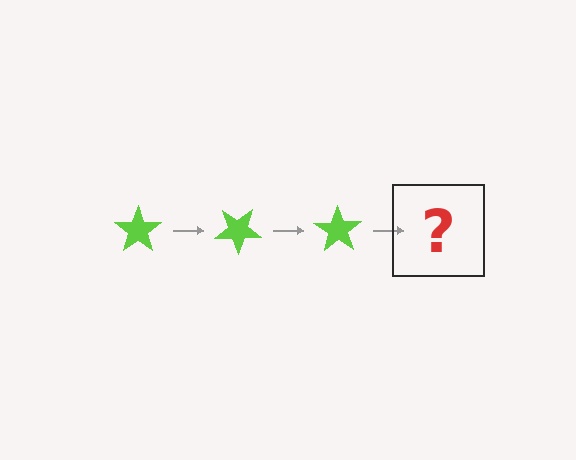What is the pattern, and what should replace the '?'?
The pattern is that the star rotates 35 degrees each step. The '?' should be a lime star rotated 105 degrees.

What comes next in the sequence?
The next element should be a lime star rotated 105 degrees.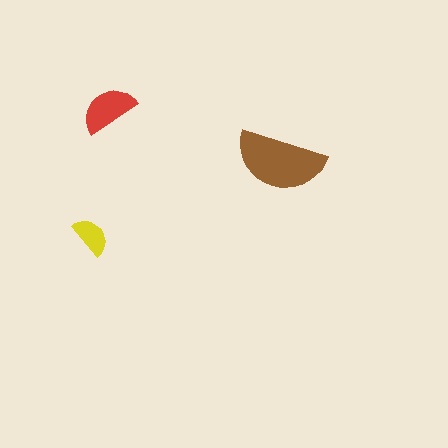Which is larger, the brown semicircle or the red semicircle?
The brown one.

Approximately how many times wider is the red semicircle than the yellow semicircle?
About 1.5 times wider.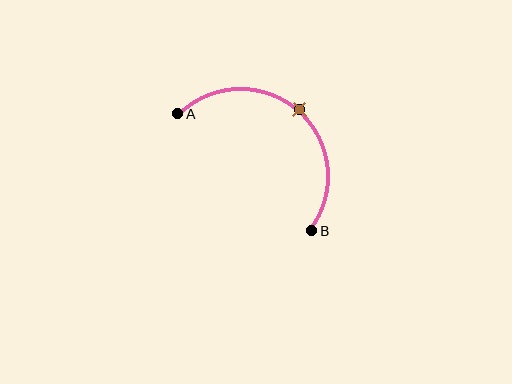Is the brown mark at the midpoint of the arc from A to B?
Yes. The brown mark lies on the arc at equal arc-length from both A and B — it is the arc midpoint.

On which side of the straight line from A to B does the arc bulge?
The arc bulges above and to the right of the straight line connecting A and B.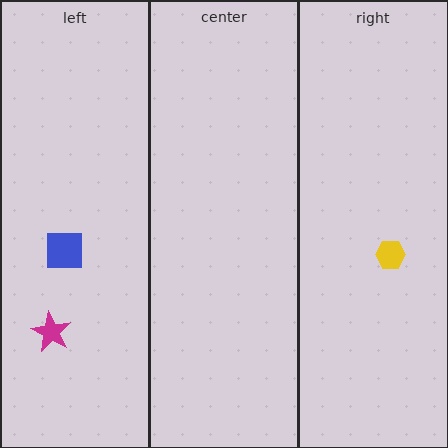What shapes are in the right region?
The yellow hexagon.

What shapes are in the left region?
The magenta star, the blue square.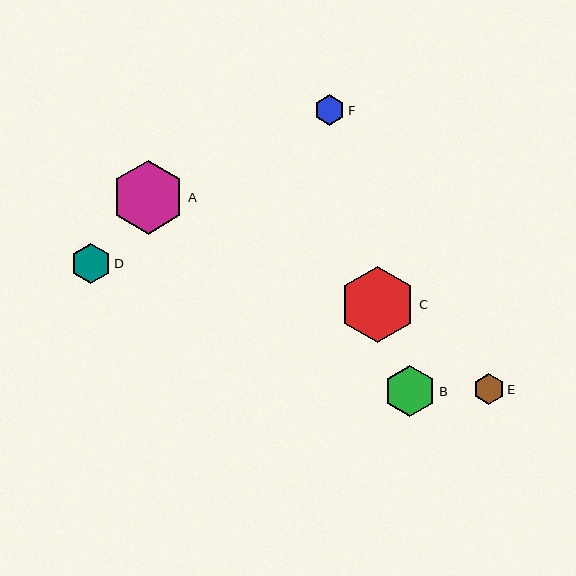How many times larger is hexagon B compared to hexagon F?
Hexagon B is approximately 1.7 times the size of hexagon F.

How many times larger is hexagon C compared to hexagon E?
Hexagon C is approximately 2.4 times the size of hexagon E.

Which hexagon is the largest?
Hexagon C is the largest with a size of approximately 76 pixels.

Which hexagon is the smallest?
Hexagon F is the smallest with a size of approximately 31 pixels.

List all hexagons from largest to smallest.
From largest to smallest: C, A, B, D, E, F.